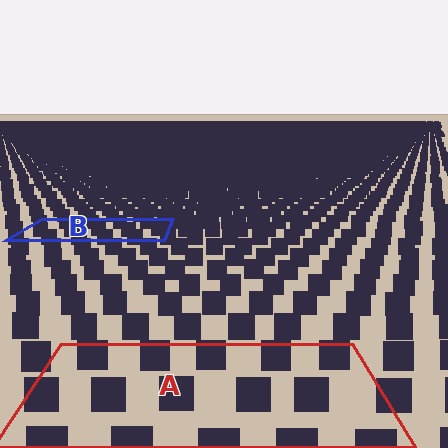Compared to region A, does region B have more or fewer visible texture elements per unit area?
Region B has more texture elements per unit area — they are packed more densely because it is farther away.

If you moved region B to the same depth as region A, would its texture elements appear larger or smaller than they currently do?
They would appear larger. At a closer depth, the same texture elements are projected at a bigger on-screen size.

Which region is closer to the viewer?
Region A is closer. The texture elements there are larger and more spread out.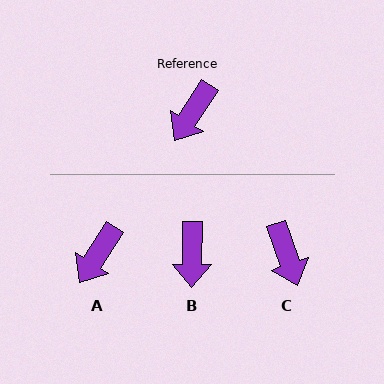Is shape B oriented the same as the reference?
No, it is off by about 32 degrees.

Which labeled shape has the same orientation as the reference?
A.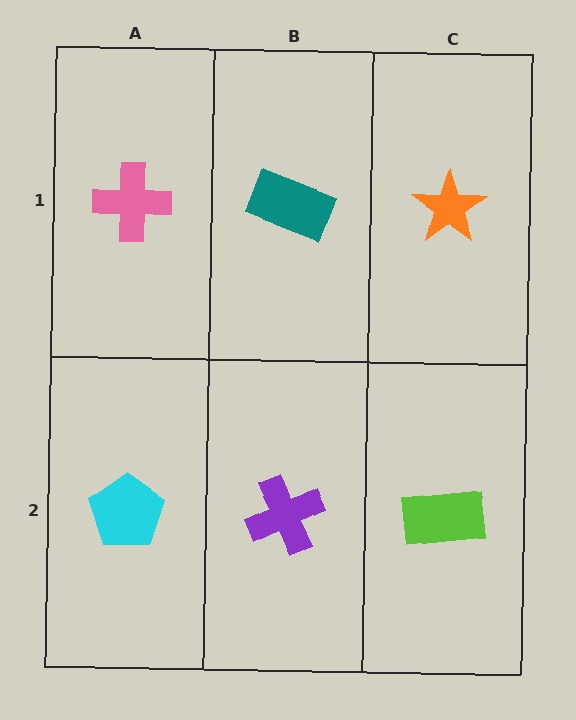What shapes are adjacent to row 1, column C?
A lime rectangle (row 2, column C), a teal rectangle (row 1, column B).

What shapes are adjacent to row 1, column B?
A purple cross (row 2, column B), a pink cross (row 1, column A), an orange star (row 1, column C).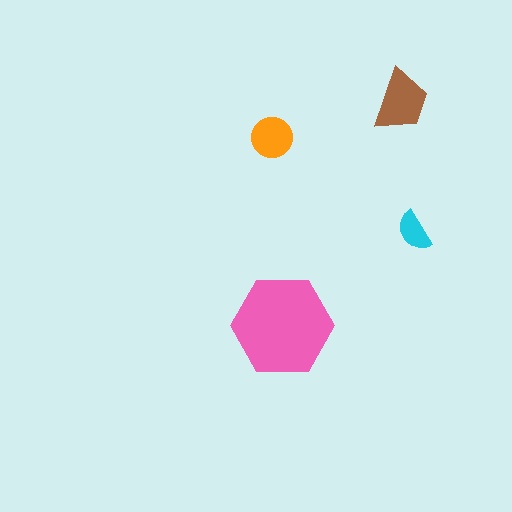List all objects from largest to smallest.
The pink hexagon, the brown trapezoid, the orange circle, the cyan semicircle.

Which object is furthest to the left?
The orange circle is leftmost.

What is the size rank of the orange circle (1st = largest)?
3rd.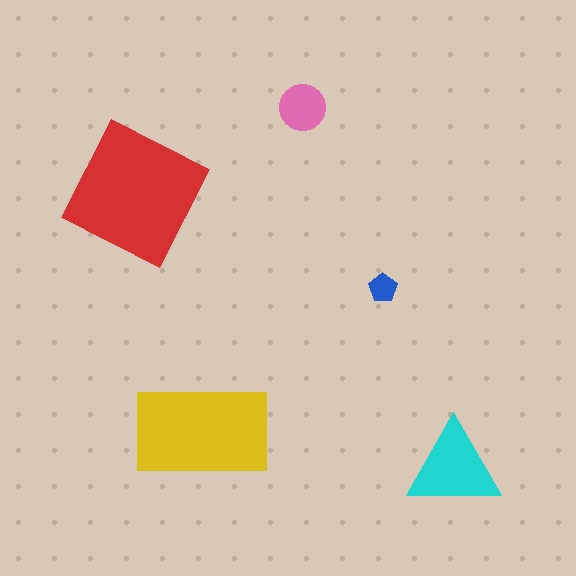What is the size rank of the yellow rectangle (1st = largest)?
2nd.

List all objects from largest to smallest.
The red square, the yellow rectangle, the cyan triangle, the pink circle, the blue pentagon.